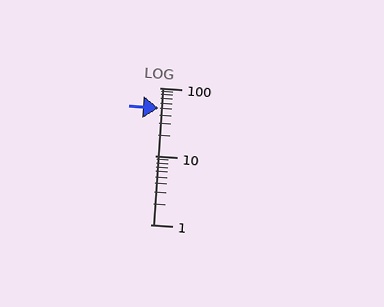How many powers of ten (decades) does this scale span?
The scale spans 2 decades, from 1 to 100.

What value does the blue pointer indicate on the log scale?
The pointer indicates approximately 50.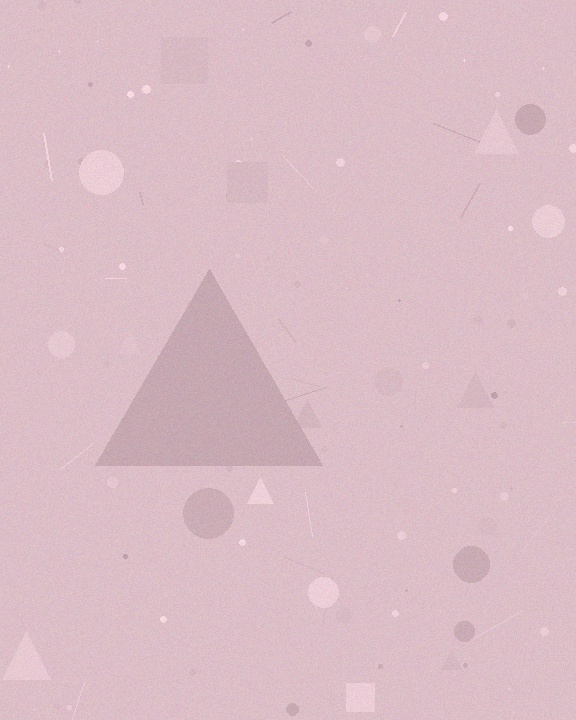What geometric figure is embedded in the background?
A triangle is embedded in the background.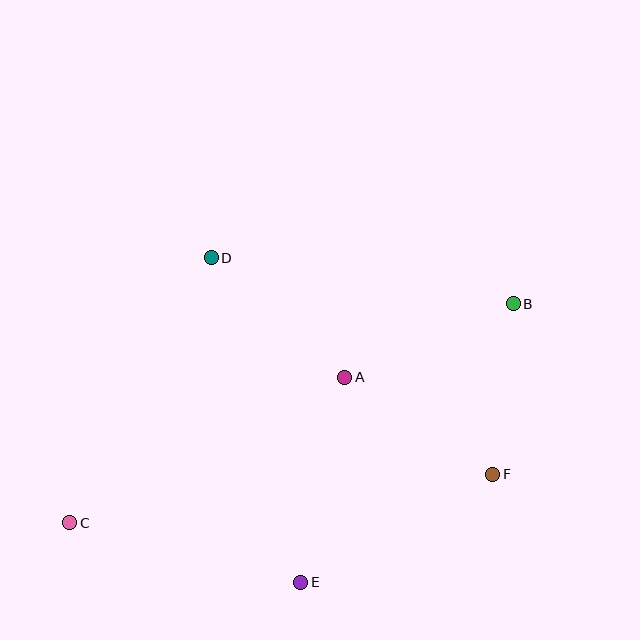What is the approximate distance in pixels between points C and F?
The distance between C and F is approximately 426 pixels.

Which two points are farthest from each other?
Points B and C are farthest from each other.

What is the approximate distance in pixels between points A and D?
The distance between A and D is approximately 179 pixels.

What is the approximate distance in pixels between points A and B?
The distance between A and B is approximately 184 pixels.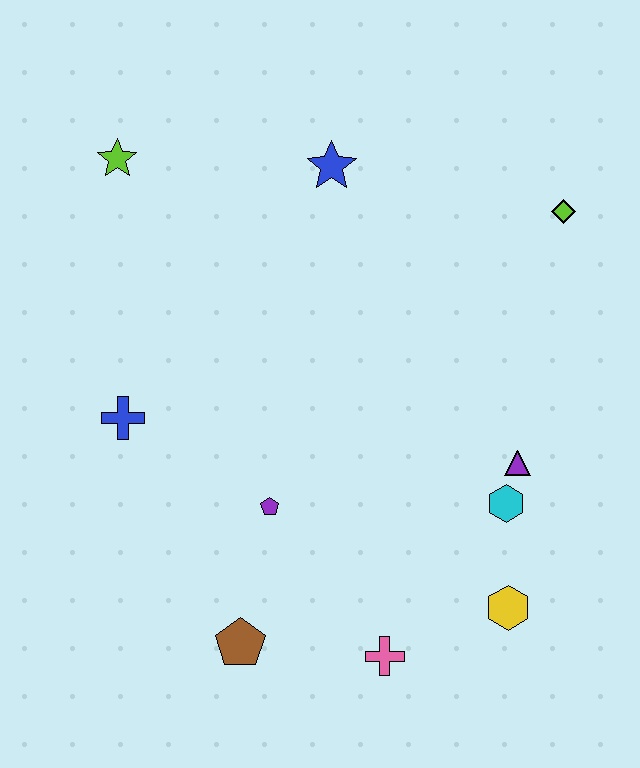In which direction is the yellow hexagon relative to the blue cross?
The yellow hexagon is to the right of the blue cross.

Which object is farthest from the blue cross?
The lime diamond is farthest from the blue cross.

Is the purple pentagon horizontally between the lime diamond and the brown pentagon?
Yes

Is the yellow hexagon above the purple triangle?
No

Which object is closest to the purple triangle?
The cyan hexagon is closest to the purple triangle.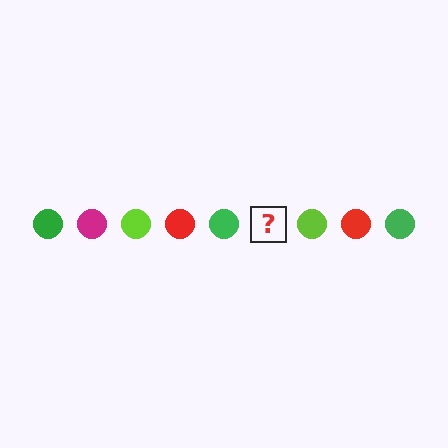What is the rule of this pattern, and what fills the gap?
The rule is that the pattern cycles through green, magenta, lime, red circles. The gap should be filled with a magenta circle.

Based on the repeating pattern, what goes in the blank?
The blank should be a magenta circle.